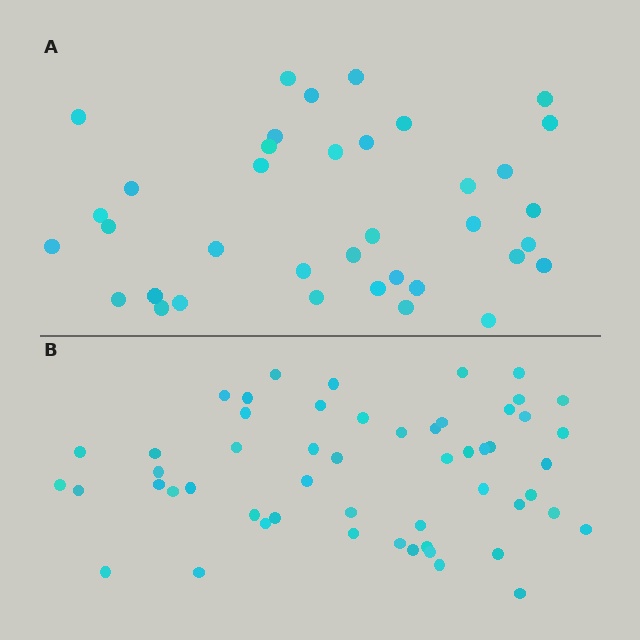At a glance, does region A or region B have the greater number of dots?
Region B (the bottom region) has more dots.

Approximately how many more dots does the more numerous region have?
Region B has approximately 15 more dots than region A.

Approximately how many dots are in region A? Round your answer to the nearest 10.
About 40 dots. (The exact count is 37, which rounds to 40.)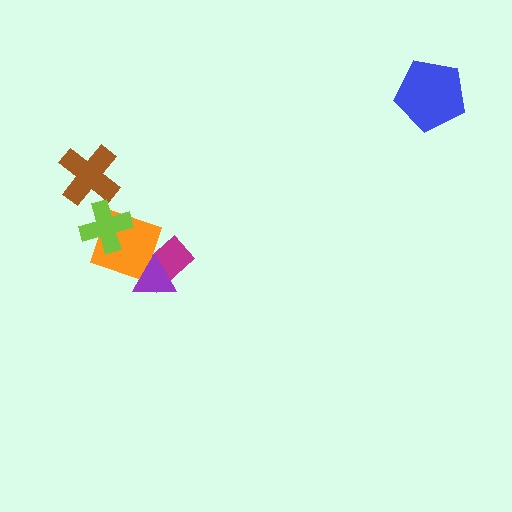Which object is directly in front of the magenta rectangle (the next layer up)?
The orange diamond is directly in front of the magenta rectangle.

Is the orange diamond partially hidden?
Yes, it is partially covered by another shape.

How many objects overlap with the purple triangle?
2 objects overlap with the purple triangle.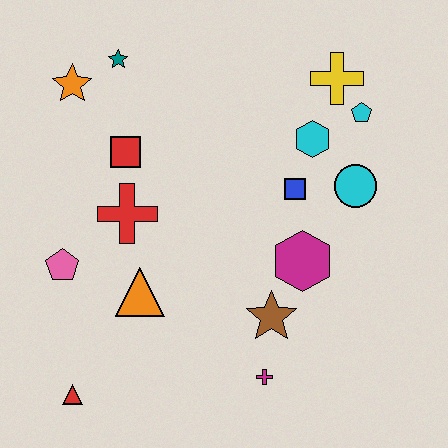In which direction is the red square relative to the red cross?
The red square is above the red cross.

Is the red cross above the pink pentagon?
Yes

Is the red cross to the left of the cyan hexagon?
Yes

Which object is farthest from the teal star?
The magenta cross is farthest from the teal star.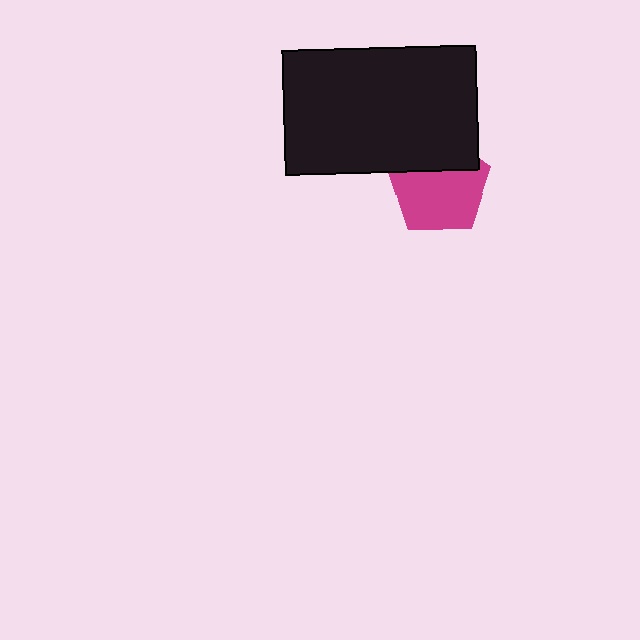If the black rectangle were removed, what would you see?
You would see the complete magenta pentagon.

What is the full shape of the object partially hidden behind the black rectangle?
The partially hidden object is a magenta pentagon.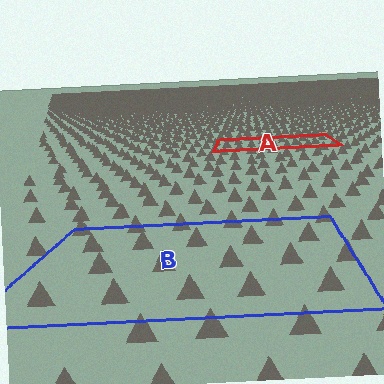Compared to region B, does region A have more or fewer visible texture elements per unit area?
Region A has more texture elements per unit area — they are packed more densely because it is farther away.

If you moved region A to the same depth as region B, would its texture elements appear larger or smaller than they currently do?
They would appear larger. At a closer depth, the same texture elements are projected at a bigger on-screen size.